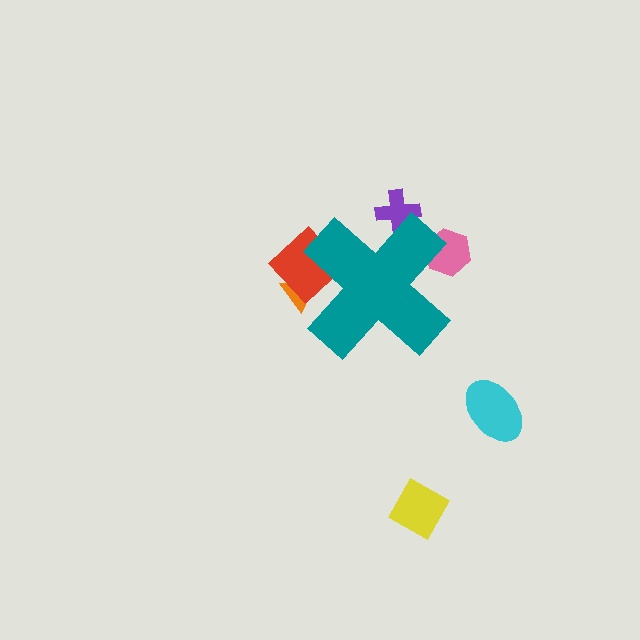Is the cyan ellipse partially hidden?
No, the cyan ellipse is fully visible.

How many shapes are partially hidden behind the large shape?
4 shapes are partially hidden.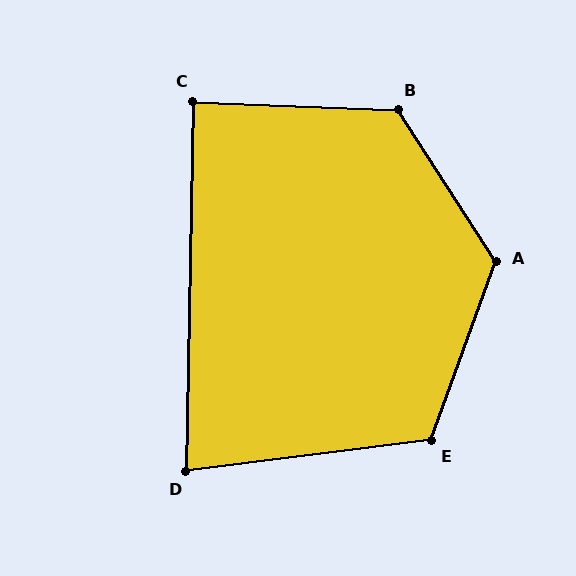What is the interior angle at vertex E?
Approximately 117 degrees (obtuse).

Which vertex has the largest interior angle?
A, at approximately 128 degrees.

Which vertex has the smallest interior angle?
D, at approximately 82 degrees.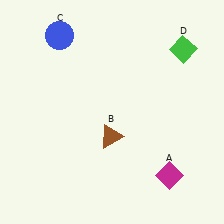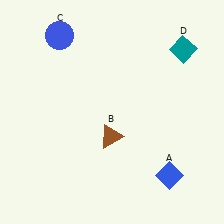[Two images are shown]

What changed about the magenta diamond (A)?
In Image 1, A is magenta. In Image 2, it changed to blue.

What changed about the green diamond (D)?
In Image 1, D is green. In Image 2, it changed to teal.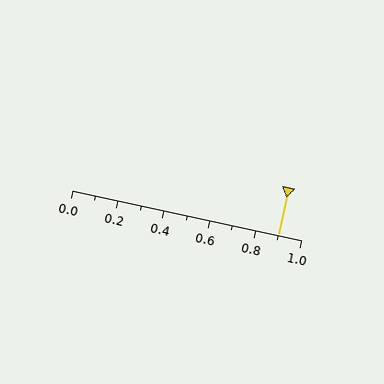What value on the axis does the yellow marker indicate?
The marker indicates approximately 0.9.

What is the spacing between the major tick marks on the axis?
The major ticks are spaced 0.2 apart.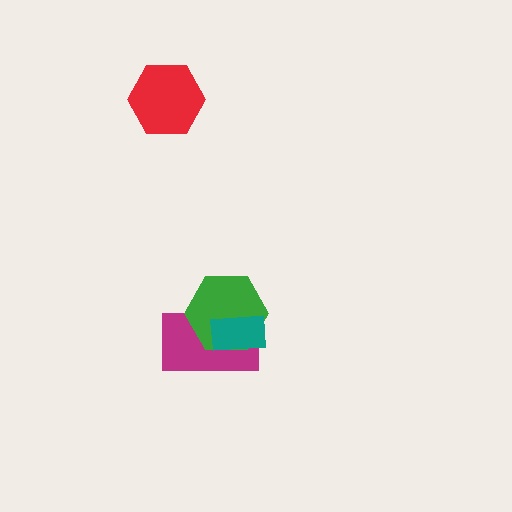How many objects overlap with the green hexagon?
2 objects overlap with the green hexagon.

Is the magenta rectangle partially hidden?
Yes, it is partially covered by another shape.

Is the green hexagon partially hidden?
Yes, it is partially covered by another shape.